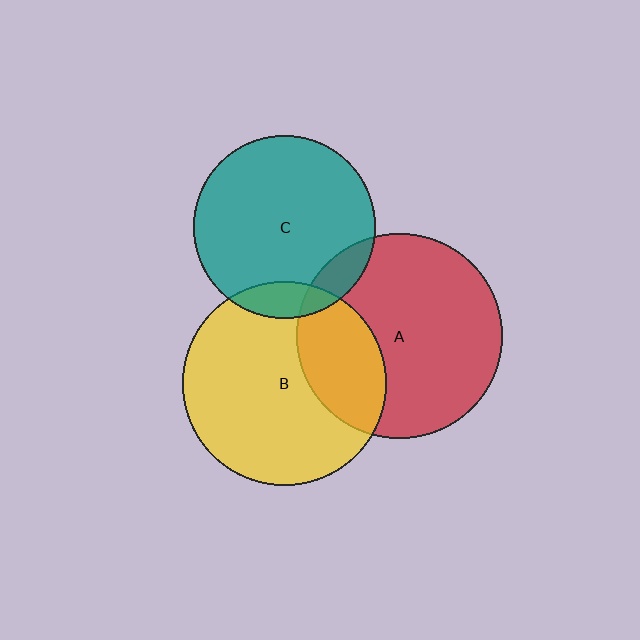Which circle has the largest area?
Circle A (red).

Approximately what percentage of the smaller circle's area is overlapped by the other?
Approximately 30%.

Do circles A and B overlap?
Yes.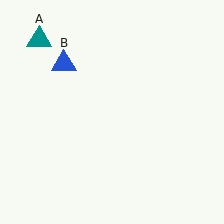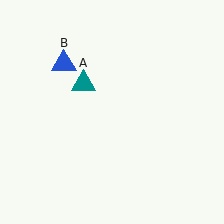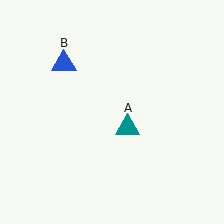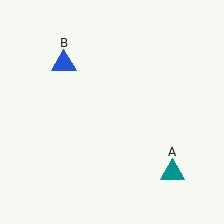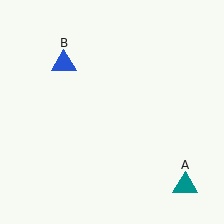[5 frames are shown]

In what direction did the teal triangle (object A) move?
The teal triangle (object A) moved down and to the right.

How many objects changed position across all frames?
1 object changed position: teal triangle (object A).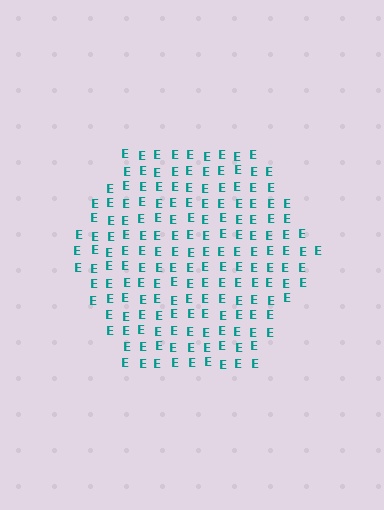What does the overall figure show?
The overall figure shows a hexagon.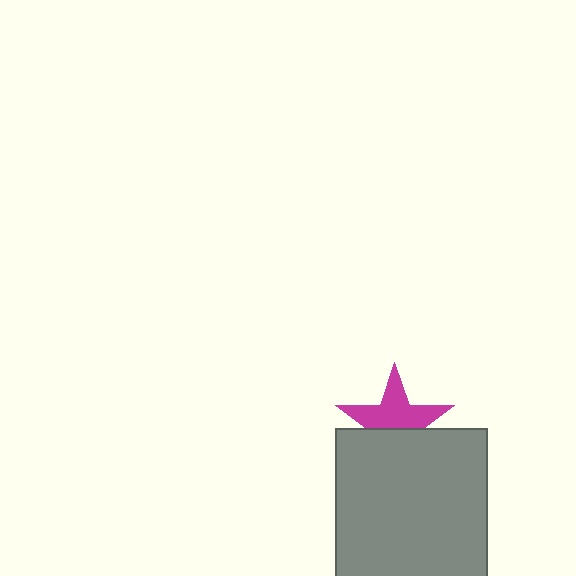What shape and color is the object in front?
The object in front is a gray square.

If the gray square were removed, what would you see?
You would see the complete magenta star.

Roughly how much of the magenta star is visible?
About half of it is visible (roughly 57%).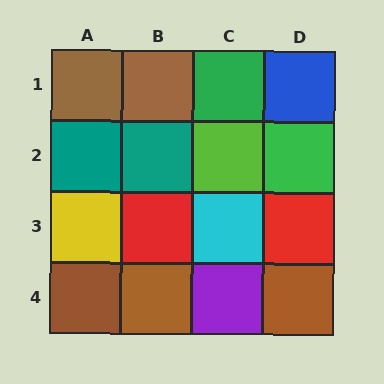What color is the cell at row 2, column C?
Lime.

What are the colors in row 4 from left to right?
Brown, brown, purple, brown.